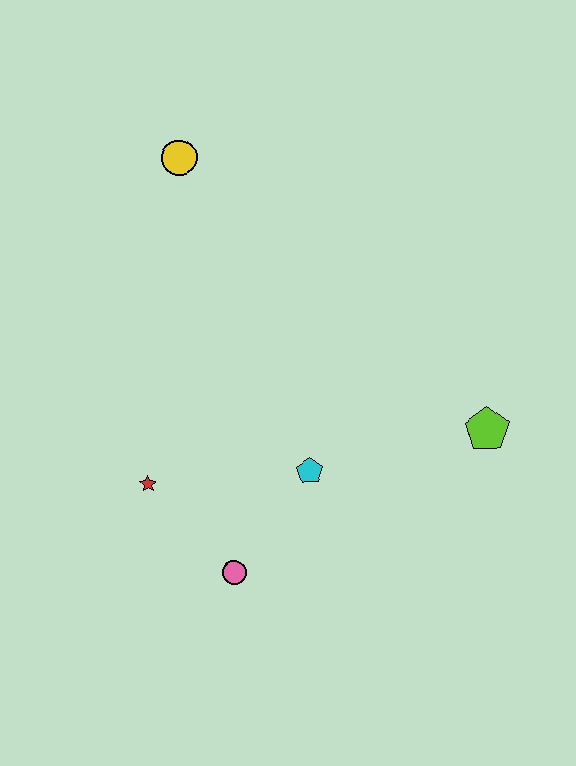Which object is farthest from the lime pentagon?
The yellow circle is farthest from the lime pentagon.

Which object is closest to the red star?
The pink circle is closest to the red star.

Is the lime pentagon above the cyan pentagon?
Yes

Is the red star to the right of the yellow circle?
No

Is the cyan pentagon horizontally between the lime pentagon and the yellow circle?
Yes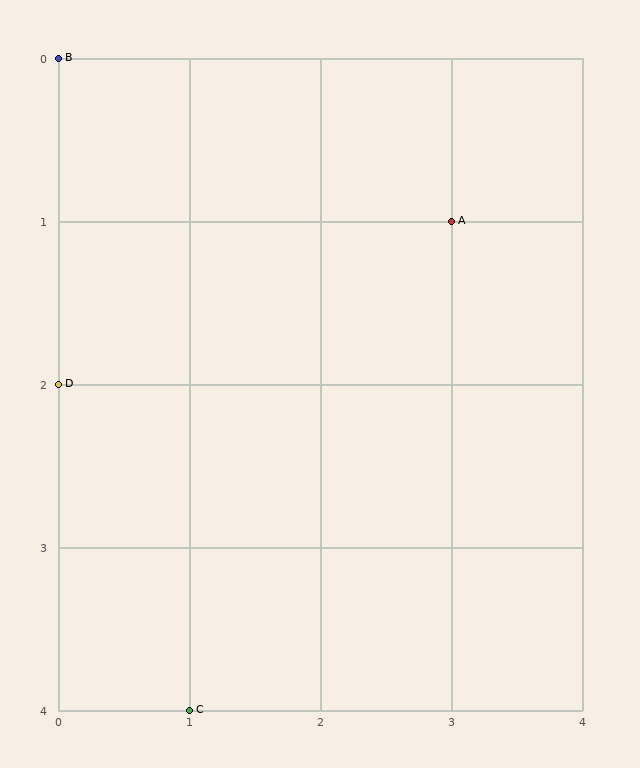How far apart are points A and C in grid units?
Points A and C are 2 columns and 3 rows apart (about 3.6 grid units diagonally).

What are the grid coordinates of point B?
Point B is at grid coordinates (0, 0).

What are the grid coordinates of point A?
Point A is at grid coordinates (3, 1).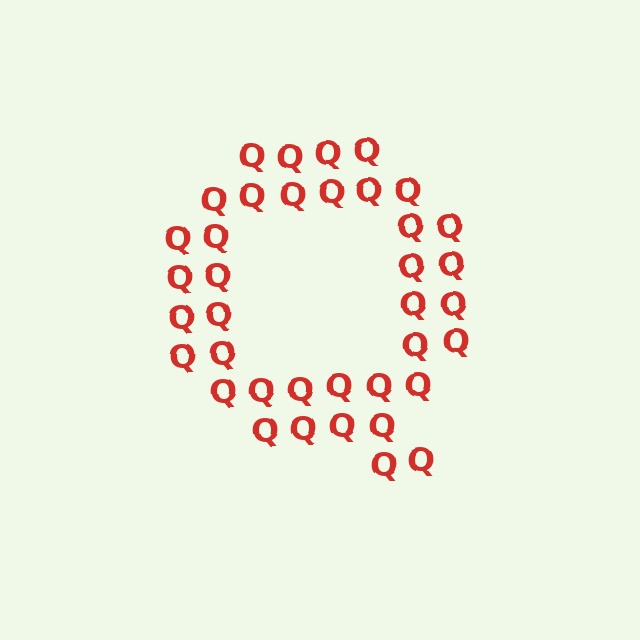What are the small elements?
The small elements are letter Q's.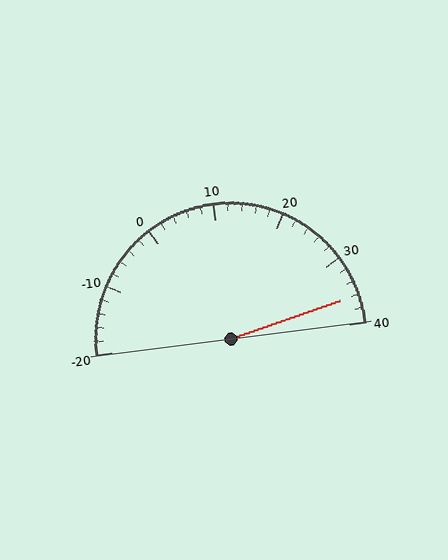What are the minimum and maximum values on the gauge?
The gauge ranges from -20 to 40.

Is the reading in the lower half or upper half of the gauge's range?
The reading is in the upper half of the range (-20 to 40).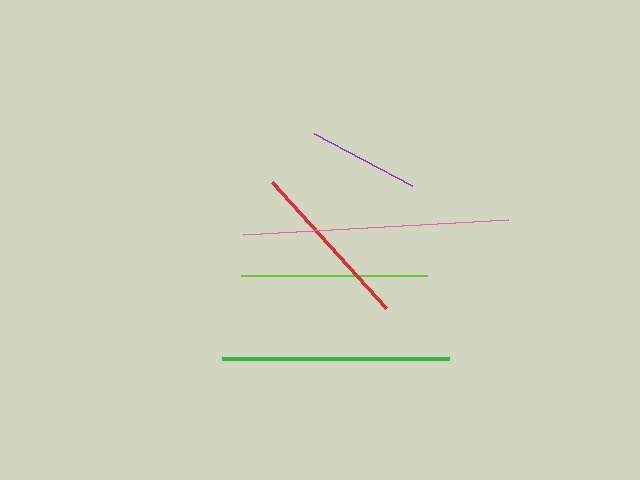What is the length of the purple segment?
The purple segment is approximately 111 pixels long.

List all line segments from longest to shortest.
From longest to shortest: pink, green, lime, red, purple.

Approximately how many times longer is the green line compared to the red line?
The green line is approximately 1.3 times the length of the red line.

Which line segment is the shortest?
The purple line is the shortest at approximately 111 pixels.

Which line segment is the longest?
The pink line is the longest at approximately 266 pixels.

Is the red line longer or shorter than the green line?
The green line is longer than the red line.